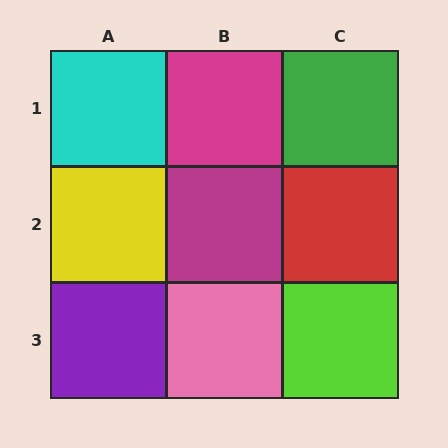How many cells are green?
1 cell is green.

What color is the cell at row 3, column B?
Pink.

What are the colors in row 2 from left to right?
Yellow, magenta, red.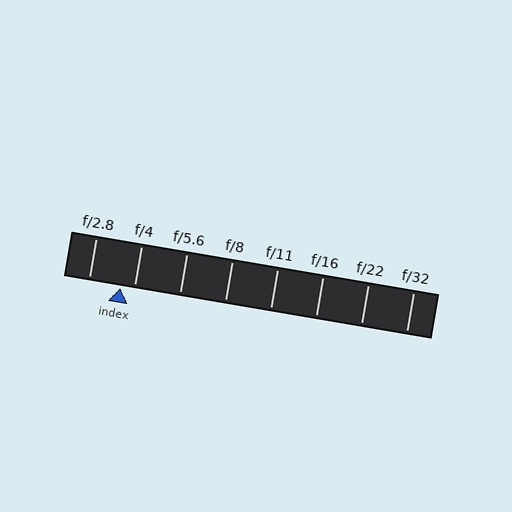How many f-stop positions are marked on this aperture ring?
There are 8 f-stop positions marked.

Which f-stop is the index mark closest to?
The index mark is closest to f/4.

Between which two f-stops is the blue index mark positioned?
The index mark is between f/2.8 and f/4.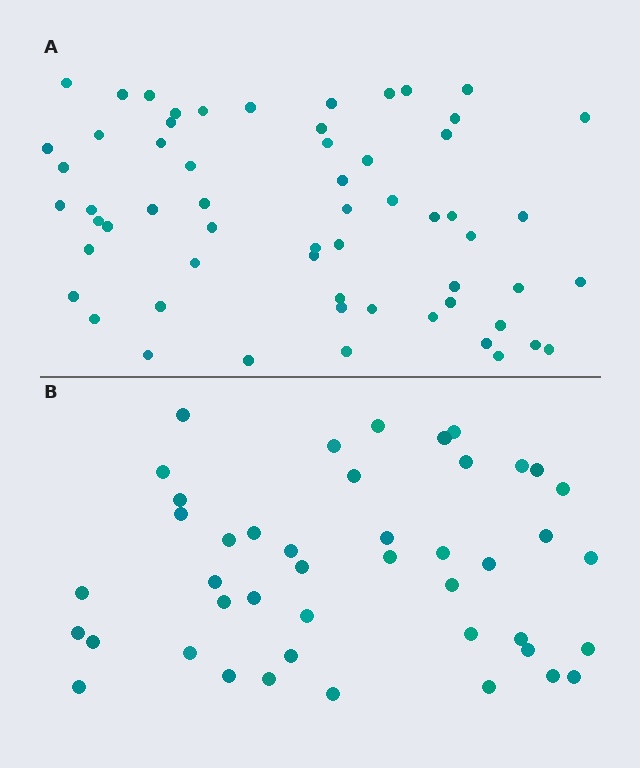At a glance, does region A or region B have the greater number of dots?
Region A (the top region) has more dots.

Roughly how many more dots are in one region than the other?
Region A has approximately 15 more dots than region B.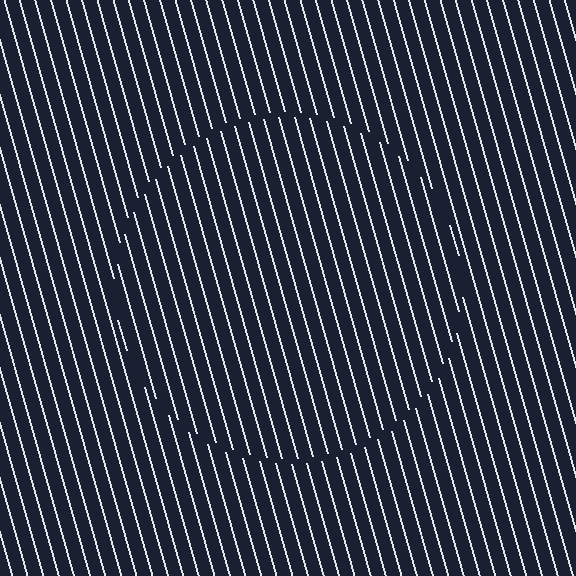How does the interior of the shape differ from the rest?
The interior of the shape contains the same grating, shifted by half a period — the contour is defined by the phase discontinuity where line-ends from the inner and outer gratings abut.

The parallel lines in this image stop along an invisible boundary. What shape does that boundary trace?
An illusory circle. The interior of the shape contains the same grating, shifted by half a period — the contour is defined by the phase discontinuity where line-ends from the inner and outer gratings abut.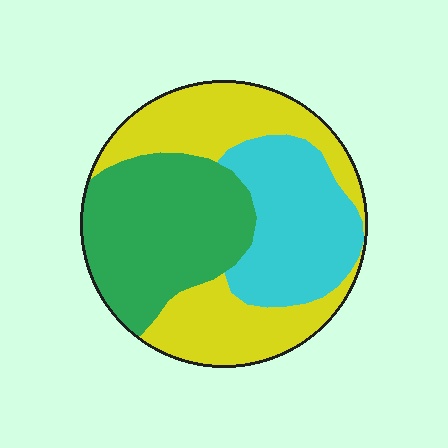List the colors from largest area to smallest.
From largest to smallest: yellow, green, cyan.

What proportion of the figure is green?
Green covers 35% of the figure.